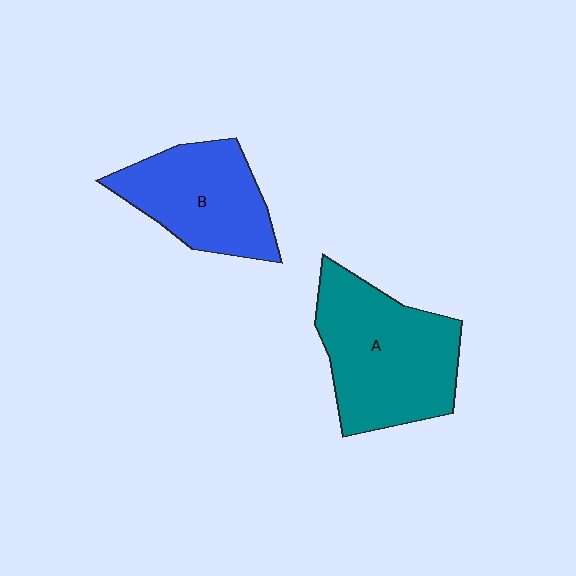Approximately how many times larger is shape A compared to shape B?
Approximately 1.3 times.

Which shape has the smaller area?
Shape B (blue).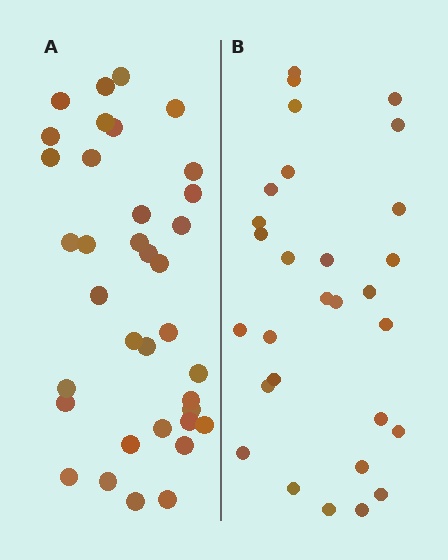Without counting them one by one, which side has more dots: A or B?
Region A (the left region) has more dots.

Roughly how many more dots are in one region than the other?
Region A has roughly 8 or so more dots than region B.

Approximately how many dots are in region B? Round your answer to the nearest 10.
About 30 dots. (The exact count is 29, which rounds to 30.)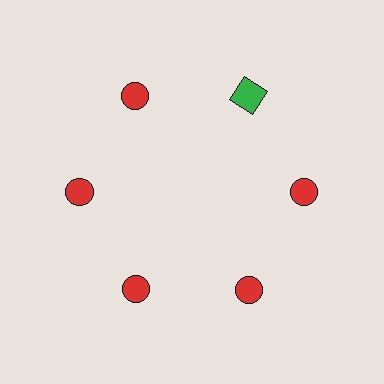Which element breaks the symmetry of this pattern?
The green square at roughly the 1 o'clock position breaks the symmetry. All other shapes are red circles.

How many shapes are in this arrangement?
There are 6 shapes arranged in a ring pattern.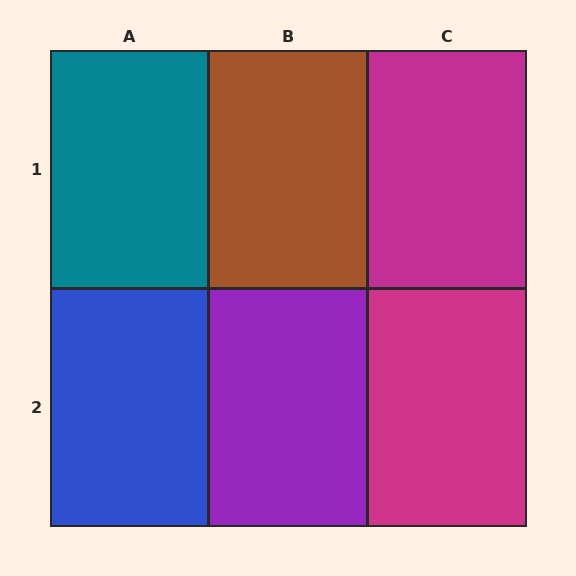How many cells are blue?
1 cell is blue.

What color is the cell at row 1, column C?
Magenta.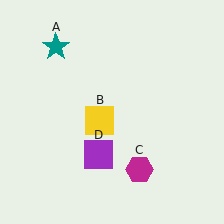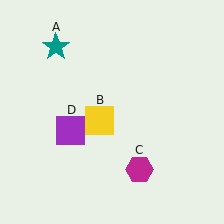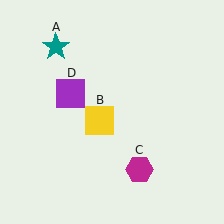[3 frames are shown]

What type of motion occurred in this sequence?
The purple square (object D) rotated clockwise around the center of the scene.